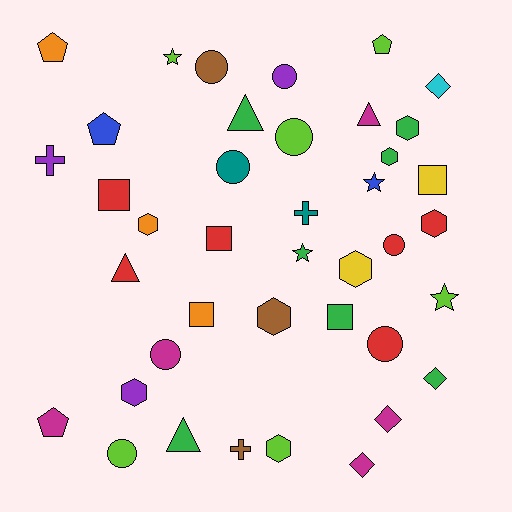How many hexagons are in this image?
There are 8 hexagons.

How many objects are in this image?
There are 40 objects.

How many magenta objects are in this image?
There are 5 magenta objects.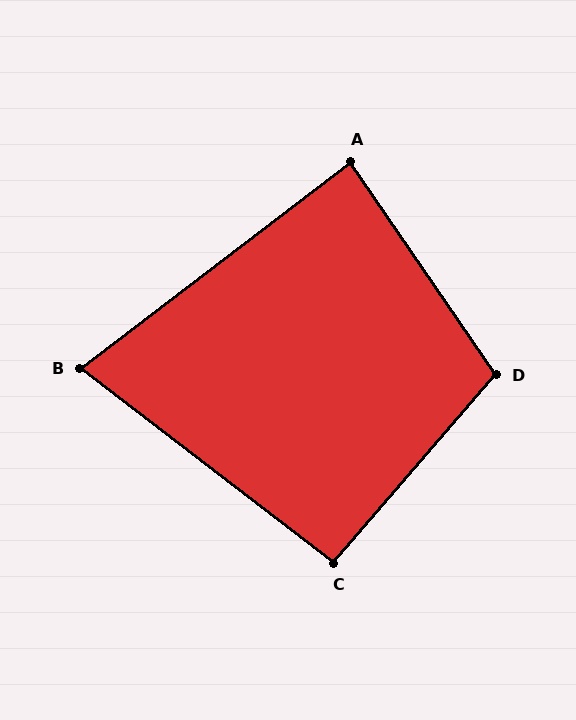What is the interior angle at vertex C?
Approximately 93 degrees (approximately right).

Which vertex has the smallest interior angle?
B, at approximately 75 degrees.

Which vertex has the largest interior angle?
D, at approximately 105 degrees.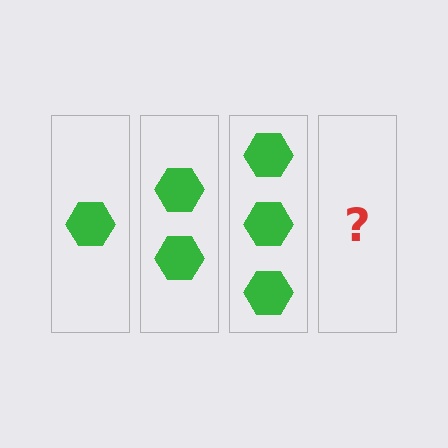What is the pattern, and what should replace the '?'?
The pattern is that each step adds one more hexagon. The '?' should be 4 hexagons.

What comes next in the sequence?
The next element should be 4 hexagons.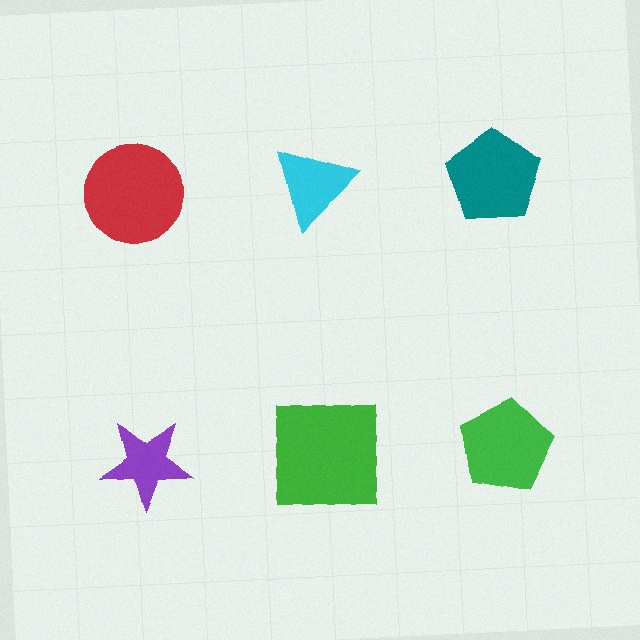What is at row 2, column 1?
A purple star.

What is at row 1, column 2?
A cyan triangle.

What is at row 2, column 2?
A green square.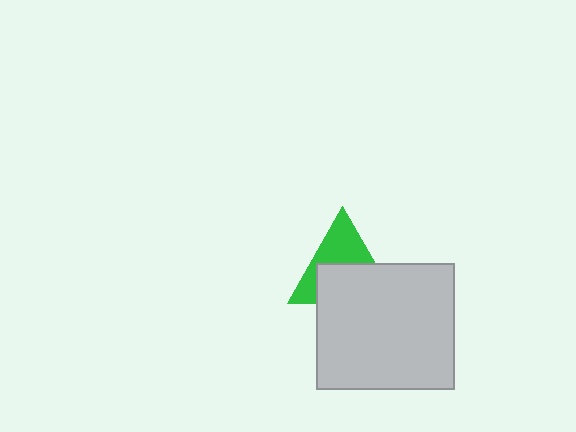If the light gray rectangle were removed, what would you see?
You would see the complete green triangle.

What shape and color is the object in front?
The object in front is a light gray rectangle.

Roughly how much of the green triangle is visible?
About half of it is visible (roughly 47%).